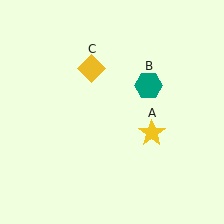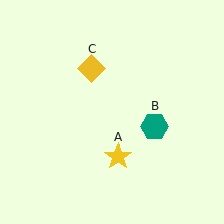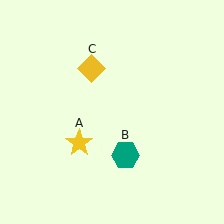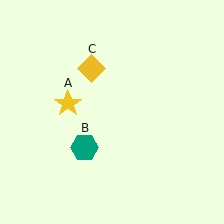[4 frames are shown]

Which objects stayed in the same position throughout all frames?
Yellow diamond (object C) remained stationary.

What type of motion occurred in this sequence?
The yellow star (object A), teal hexagon (object B) rotated clockwise around the center of the scene.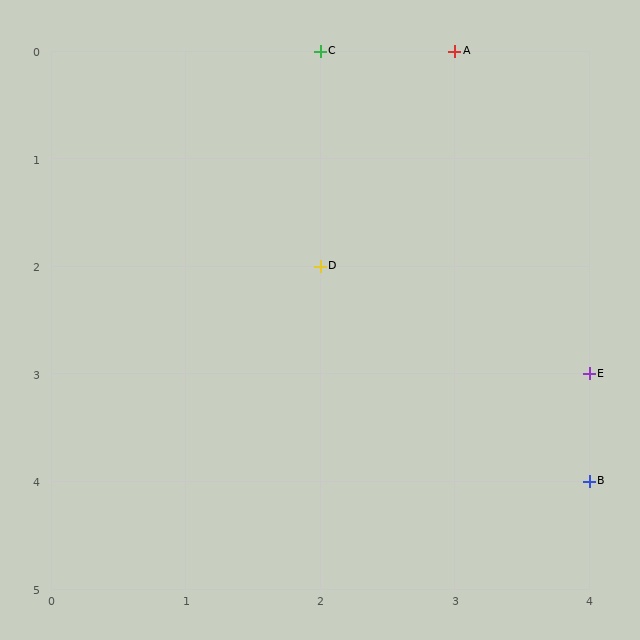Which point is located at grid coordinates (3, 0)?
Point A is at (3, 0).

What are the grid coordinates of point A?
Point A is at grid coordinates (3, 0).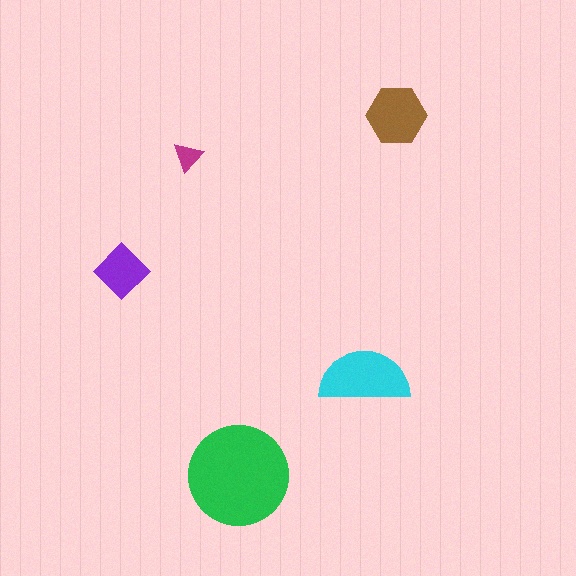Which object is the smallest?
The magenta triangle.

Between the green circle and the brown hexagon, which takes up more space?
The green circle.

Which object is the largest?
The green circle.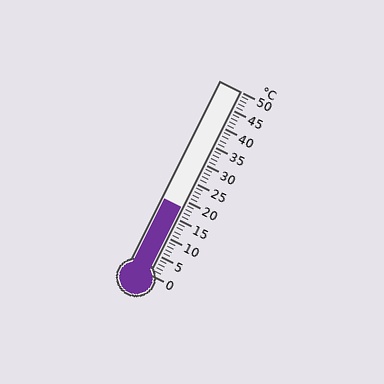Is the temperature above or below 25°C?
The temperature is below 25°C.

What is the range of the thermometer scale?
The thermometer scale ranges from 0°C to 50°C.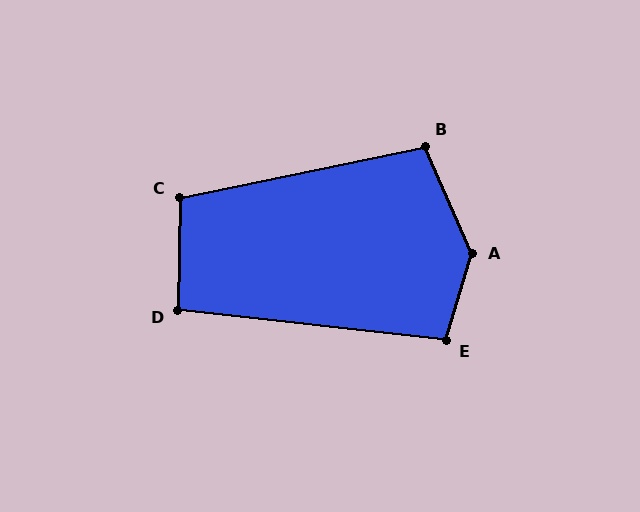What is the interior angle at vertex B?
Approximately 102 degrees (obtuse).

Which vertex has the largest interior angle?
A, at approximately 140 degrees.